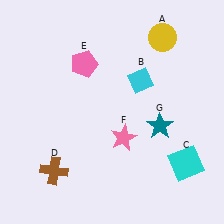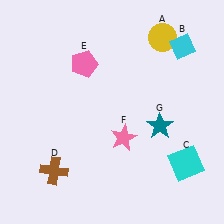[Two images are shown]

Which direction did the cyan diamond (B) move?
The cyan diamond (B) moved right.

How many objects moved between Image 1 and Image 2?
1 object moved between the two images.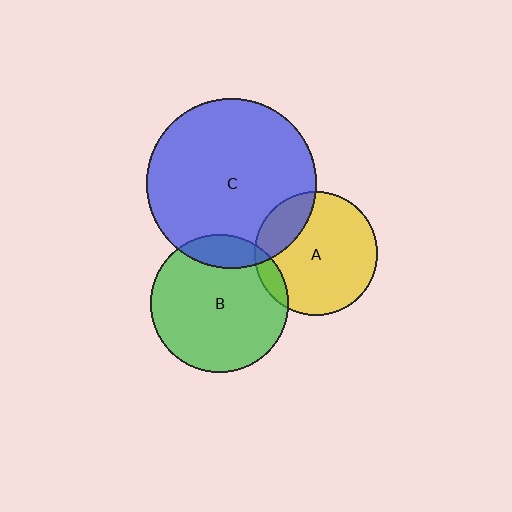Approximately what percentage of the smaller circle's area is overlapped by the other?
Approximately 10%.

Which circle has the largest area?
Circle C (blue).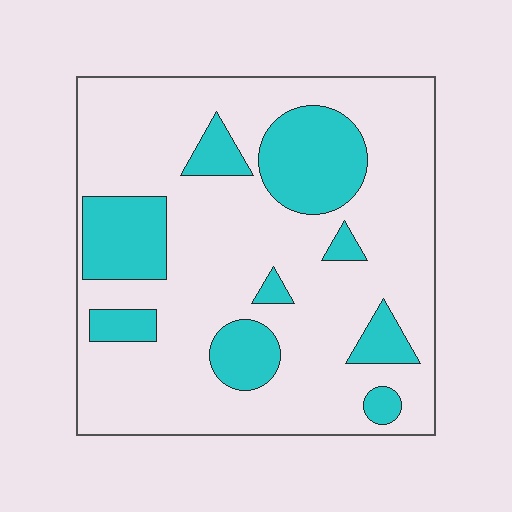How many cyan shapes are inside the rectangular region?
9.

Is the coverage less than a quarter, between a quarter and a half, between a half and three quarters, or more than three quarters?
Less than a quarter.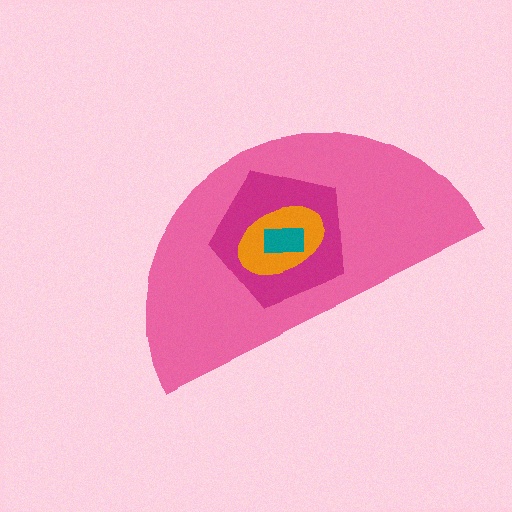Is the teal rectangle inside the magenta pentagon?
Yes.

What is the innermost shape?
The teal rectangle.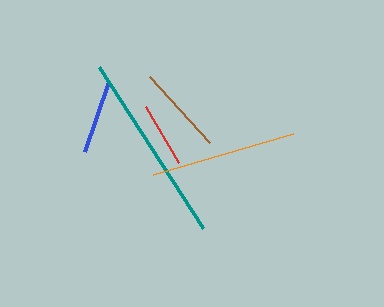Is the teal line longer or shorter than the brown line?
The teal line is longer than the brown line.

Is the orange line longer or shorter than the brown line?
The orange line is longer than the brown line.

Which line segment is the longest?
The teal line is the longest at approximately 192 pixels.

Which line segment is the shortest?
The red line is the shortest at approximately 64 pixels.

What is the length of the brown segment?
The brown segment is approximately 89 pixels long.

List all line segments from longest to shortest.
From longest to shortest: teal, orange, brown, blue, red.